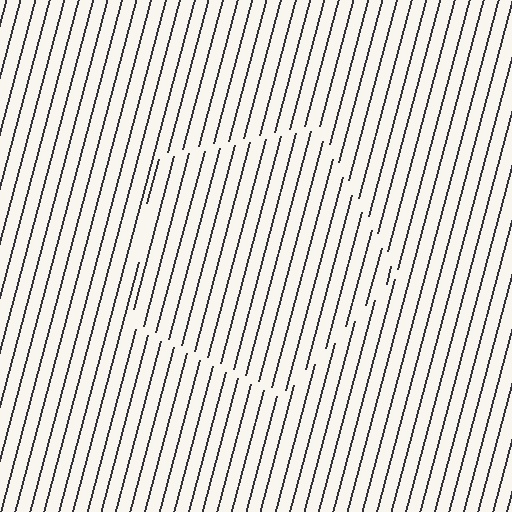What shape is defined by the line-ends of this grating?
An illusory pentagon. The interior of the shape contains the same grating, shifted by half a period — the contour is defined by the phase discontinuity where line-ends from the inner and outer gratings abut.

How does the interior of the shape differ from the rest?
The interior of the shape contains the same grating, shifted by half a period — the contour is defined by the phase discontinuity where line-ends from the inner and outer gratings abut.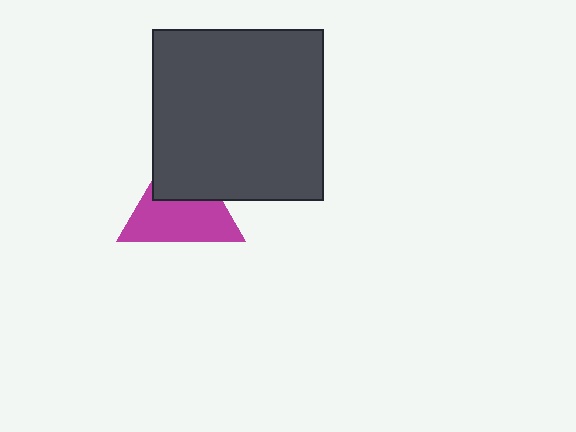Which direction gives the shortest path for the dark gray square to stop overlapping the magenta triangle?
Moving up gives the shortest separation.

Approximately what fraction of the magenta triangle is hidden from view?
Roughly 40% of the magenta triangle is hidden behind the dark gray square.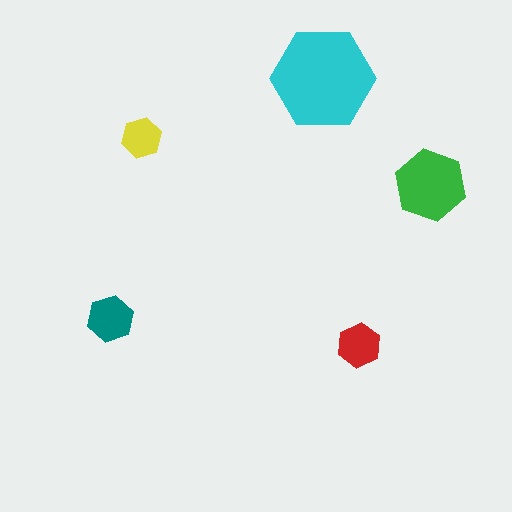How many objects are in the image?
There are 5 objects in the image.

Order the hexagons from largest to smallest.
the cyan one, the green one, the teal one, the red one, the yellow one.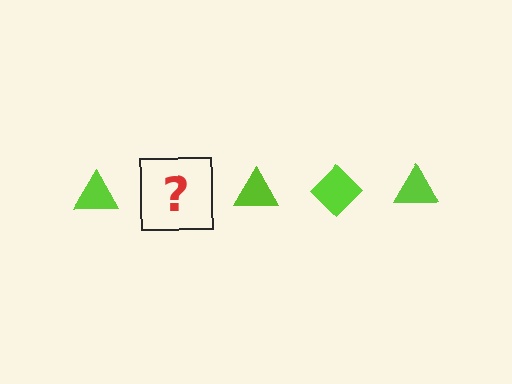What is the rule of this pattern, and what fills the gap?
The rule is that the pattern cycles through triangle, diamond shapes in lime. The gap should be filled with a lime diamond.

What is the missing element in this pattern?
The missing element is a lime diamond.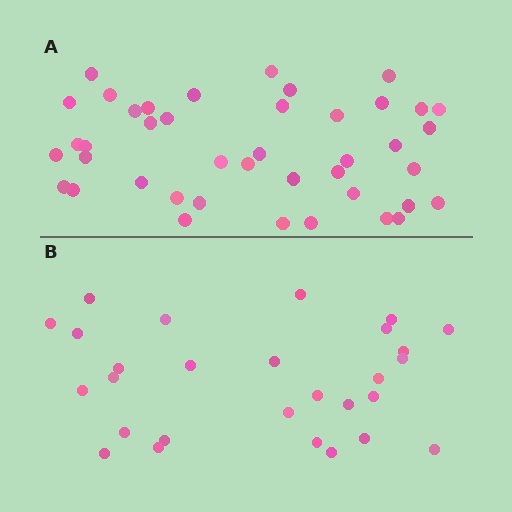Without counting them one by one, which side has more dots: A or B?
Region A (the top region) has more dots.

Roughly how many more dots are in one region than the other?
Region A has approximately 15 more dots than region B.